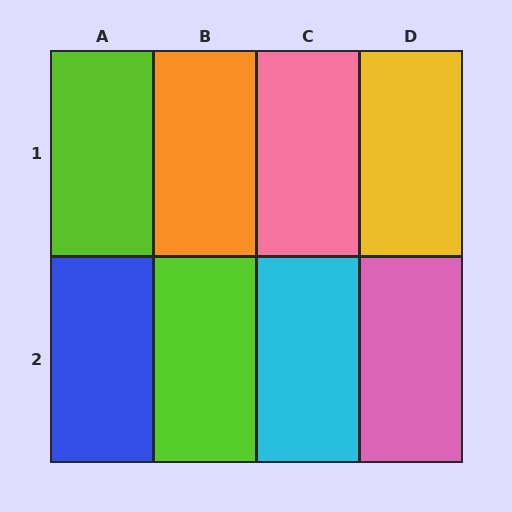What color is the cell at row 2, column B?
Lime.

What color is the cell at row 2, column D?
Pink.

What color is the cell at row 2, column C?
Cyan.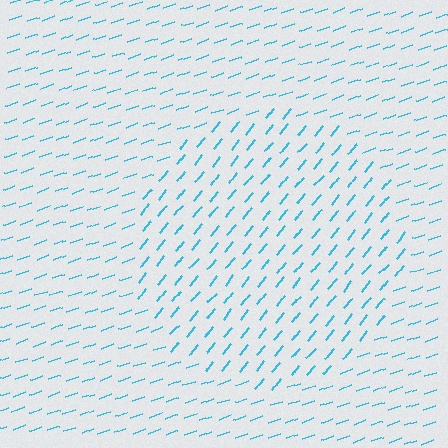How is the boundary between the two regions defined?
The boundary is defined purely by a change in line orientation (approximately 31 degrees difference). All lines are the same color and thickness.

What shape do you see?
I see a circle.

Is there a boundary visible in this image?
Yes, there is a texture boundary formed by a change in line orientation.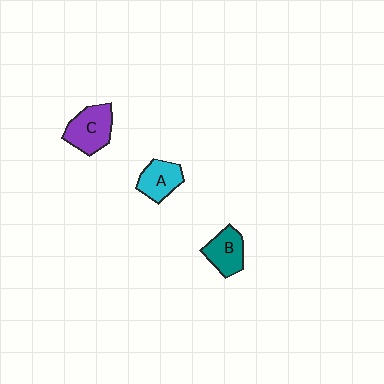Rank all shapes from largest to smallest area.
From largest to smallest: C (purple), B (teal), A (cyan).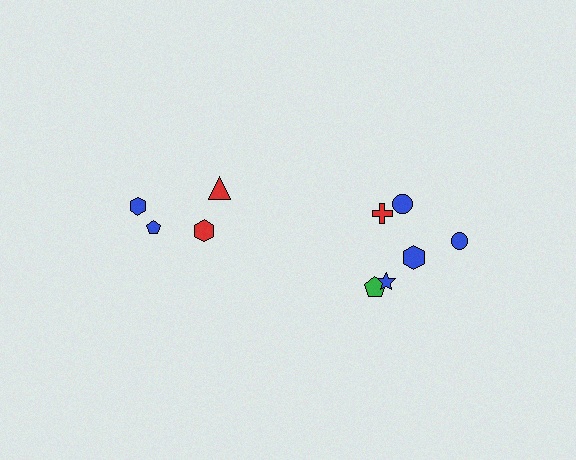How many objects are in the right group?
There are 6 objects.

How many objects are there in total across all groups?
There are 10 objects.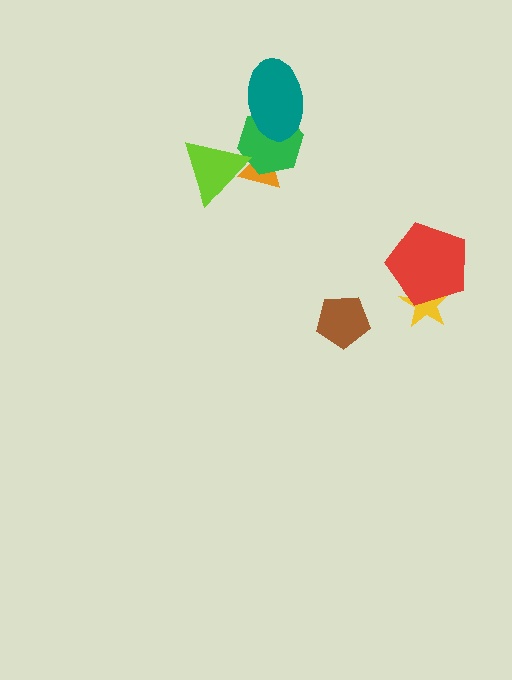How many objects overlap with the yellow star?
1 object overlaps with the yellow star.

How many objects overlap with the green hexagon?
3 objects overlap with the green hexagon.